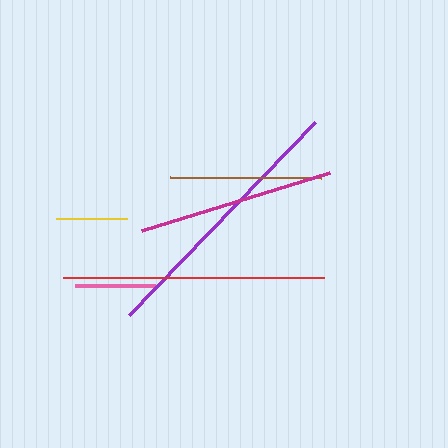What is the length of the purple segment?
The purple segment is approximately 268 pixels long.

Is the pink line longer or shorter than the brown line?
The brown line is longer than the pink line.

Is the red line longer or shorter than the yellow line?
The red line is longer than the yellow line.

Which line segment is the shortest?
The yellow line is the shortest at approximately 71 pixels.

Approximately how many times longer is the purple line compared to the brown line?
The purple line is approximately 1.8 times the length of the brown line.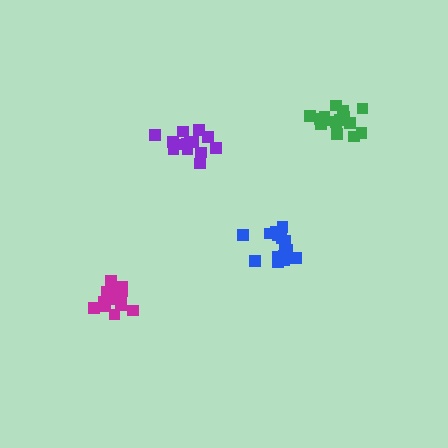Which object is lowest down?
The magenta cluster is bottommost.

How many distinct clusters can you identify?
There are 4 distinct clusters.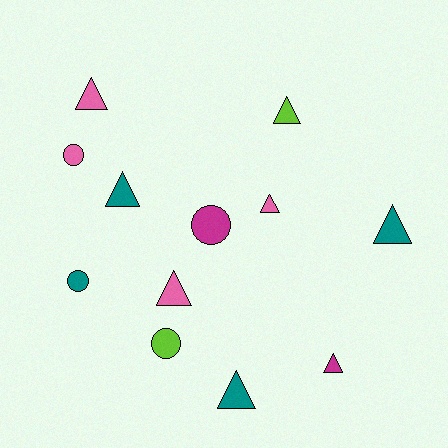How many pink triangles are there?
There are 3 pink triangles.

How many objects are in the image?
There are 12 objects.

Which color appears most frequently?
Pink, with 4 objects.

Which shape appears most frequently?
Triangle, with 8 objects.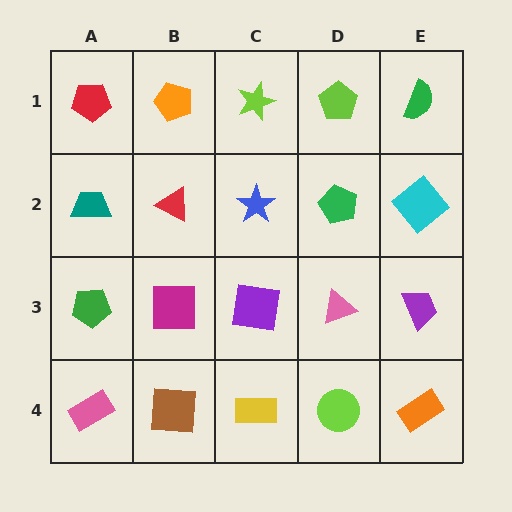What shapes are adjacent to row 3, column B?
A red triangle (row 2, column B), a brown square (row 4, column B), a green pentagon (row 3, column A), a purple square (row 3, column C).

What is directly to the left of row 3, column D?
A purple square.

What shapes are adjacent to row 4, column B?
A magenta square (row 3, column B), a pink rectangle (row 4, column A), a yellow rectangle (row 4, column C).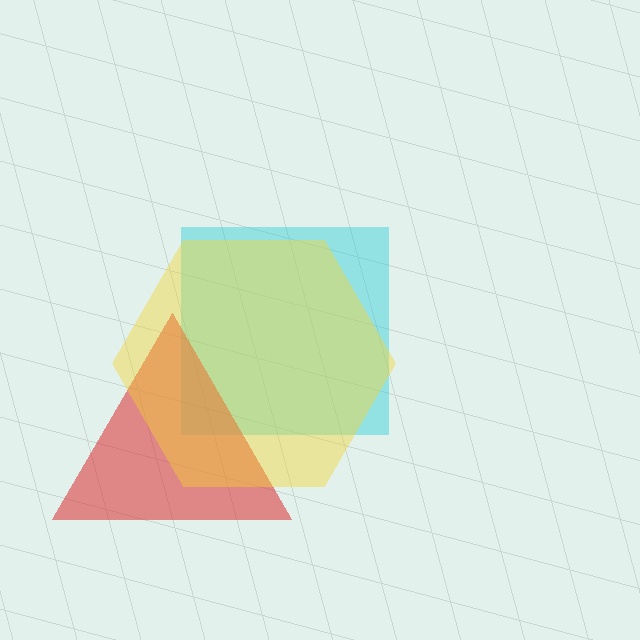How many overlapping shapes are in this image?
There are 3 overlapping shapes in the image.